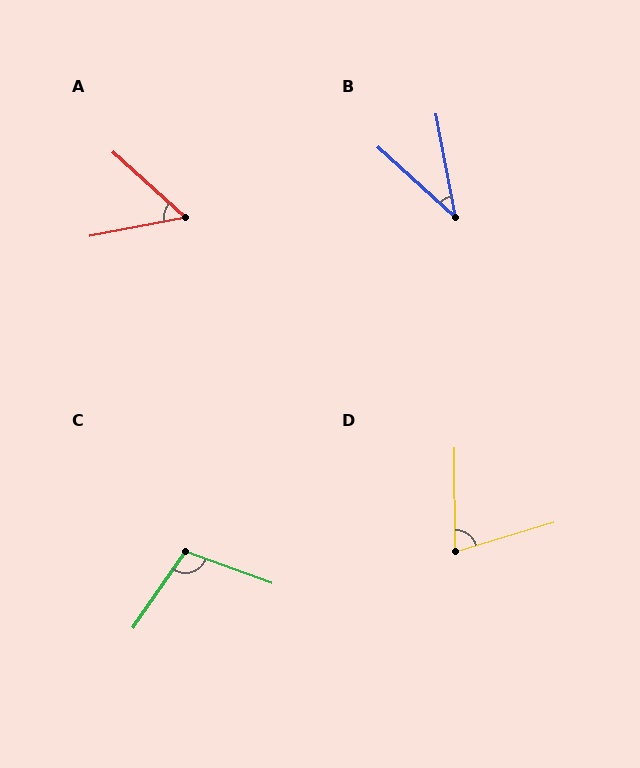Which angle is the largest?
C, at approximately 104 degrees.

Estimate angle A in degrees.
Approximately 53 degrees.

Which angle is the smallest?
B, at approximately 37 degrees.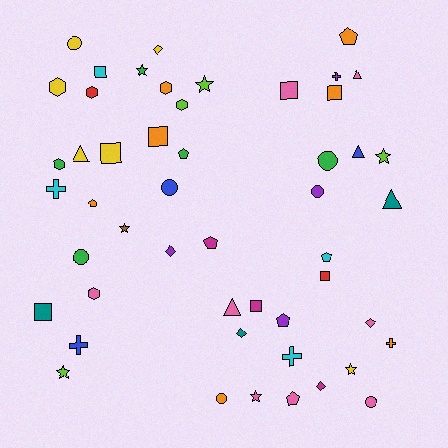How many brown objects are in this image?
There is 1 brown object.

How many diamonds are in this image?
There are 5 diamonds.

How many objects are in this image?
There are 50 objects.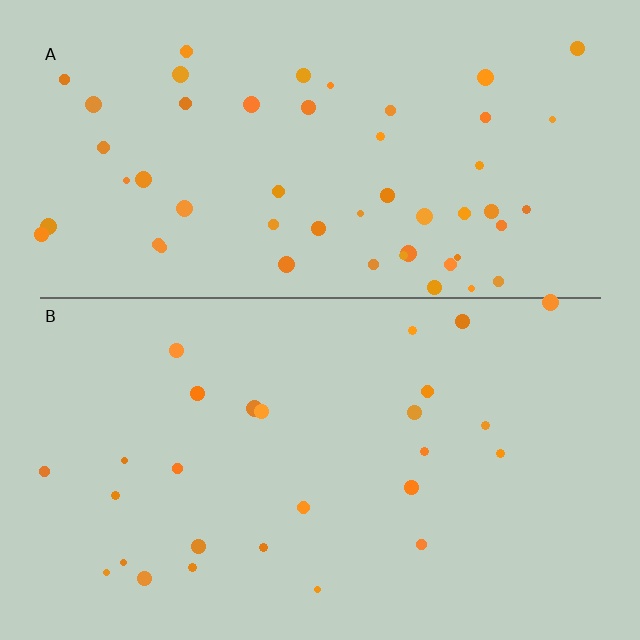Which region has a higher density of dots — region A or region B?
A (the top).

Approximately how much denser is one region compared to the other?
Approximately 2.0× — region A over region B.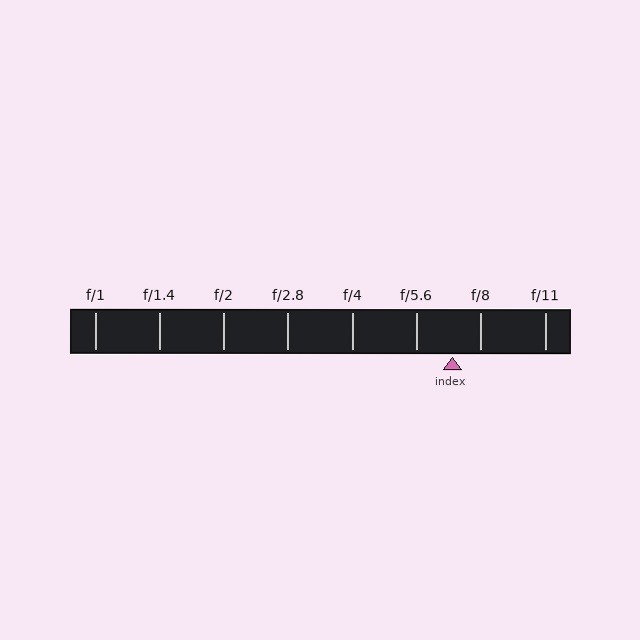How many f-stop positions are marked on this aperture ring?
There are 8 f-stop positions marked.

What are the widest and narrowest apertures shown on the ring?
The widest aperture shown is f/1 and the narrowest is f/11.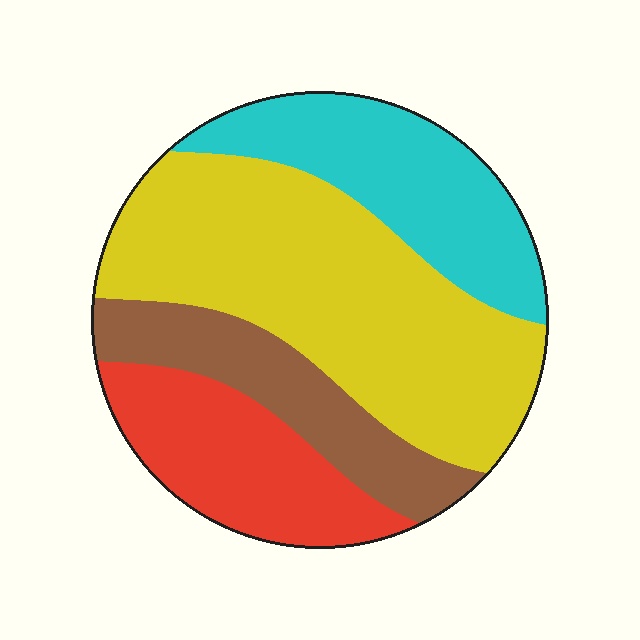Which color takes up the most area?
Yellow, at roughly 45%.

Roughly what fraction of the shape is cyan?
Cyan covers roughly 20% of the shape.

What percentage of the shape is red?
Red covers roughly 20% of the shape.